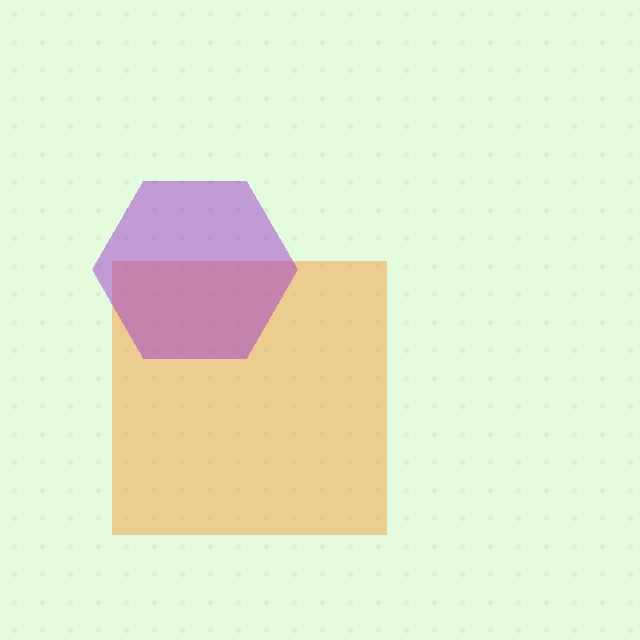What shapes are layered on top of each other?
The layered shapes are: an orange square, a purple hexagon.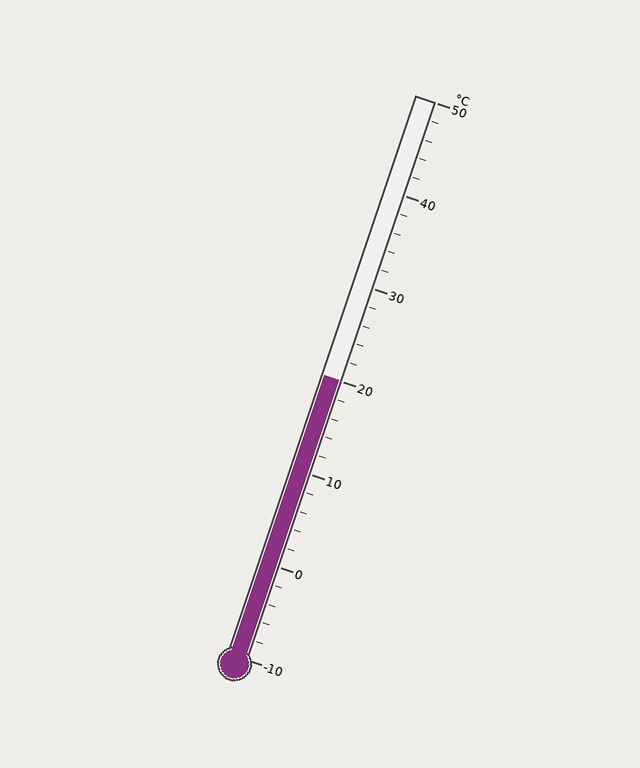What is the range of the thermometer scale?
The thermometer scale ranges from -10°C to 50°C.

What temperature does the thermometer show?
The thermometer shows approximately 20°C.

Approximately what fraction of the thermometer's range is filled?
The thermometer is filled to approximately 50% of its range.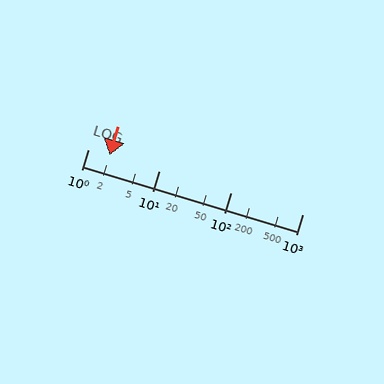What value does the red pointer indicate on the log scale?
The pointer indicates approximately 2.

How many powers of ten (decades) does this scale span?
The scale spans 3 decades, from 1 to 1000.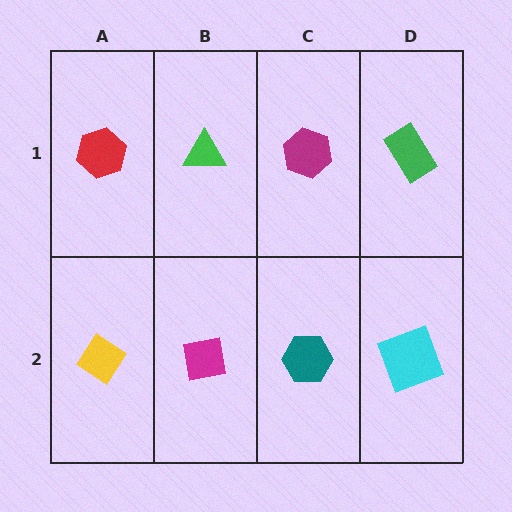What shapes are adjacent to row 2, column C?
A magenta hexagon (row 1, column C), a magenta square (row 2, column B), a cyan square (row 2, column D).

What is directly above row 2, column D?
A green rectangle.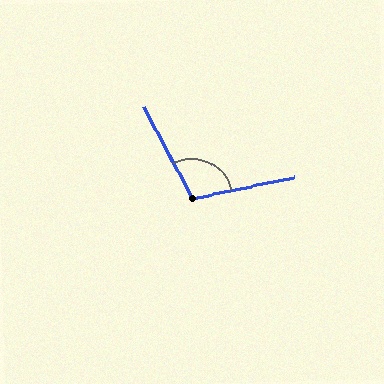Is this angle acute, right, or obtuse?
It is obtuse.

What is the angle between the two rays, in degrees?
Approximately 106 degrees.